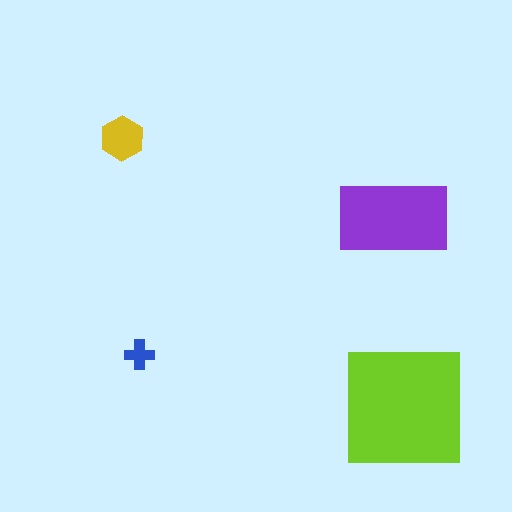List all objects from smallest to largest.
The blue cross, the yellow hexagon, the purple rectangle, the lime square.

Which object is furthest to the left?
The yellow hexagon is leftmost.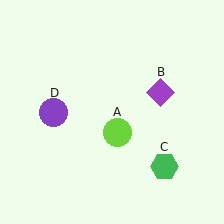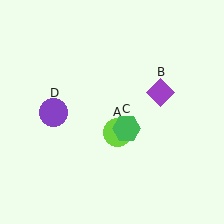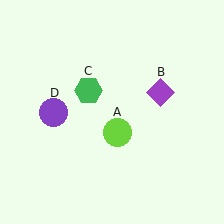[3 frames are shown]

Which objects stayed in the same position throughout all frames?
Lime circle (object A) and purple diamond (object B) and purple circle (object D) remained stationary.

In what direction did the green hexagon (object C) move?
The green hexagon (object C) moved up and to the left.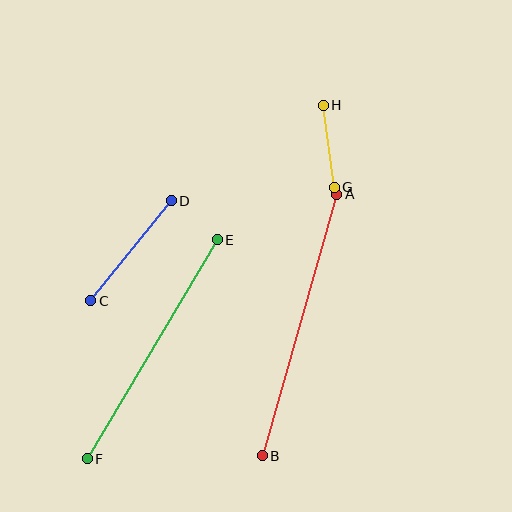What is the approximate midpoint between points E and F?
The midpoint is at approximately (152, 349) pixels.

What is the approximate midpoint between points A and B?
The midpoint is at approximately (299, 325) pixels.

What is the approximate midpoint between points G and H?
The midpoint is at approximately (329, 146) pixels.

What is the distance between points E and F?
The distance is approximately 255 pixels.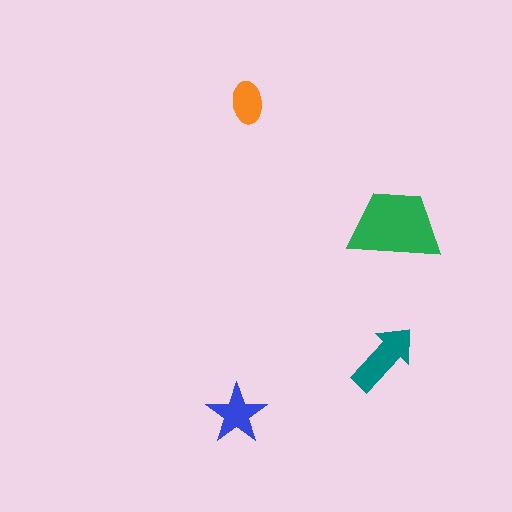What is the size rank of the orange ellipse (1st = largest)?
4th.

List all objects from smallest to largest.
The orange ellipse, the blue star, the teal arrow, the green trapezoid.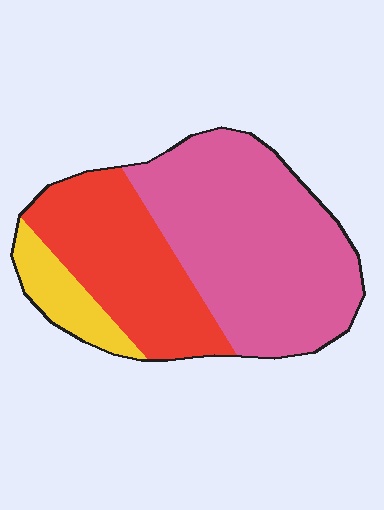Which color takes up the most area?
Pink, at roughly 55%.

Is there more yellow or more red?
Red.